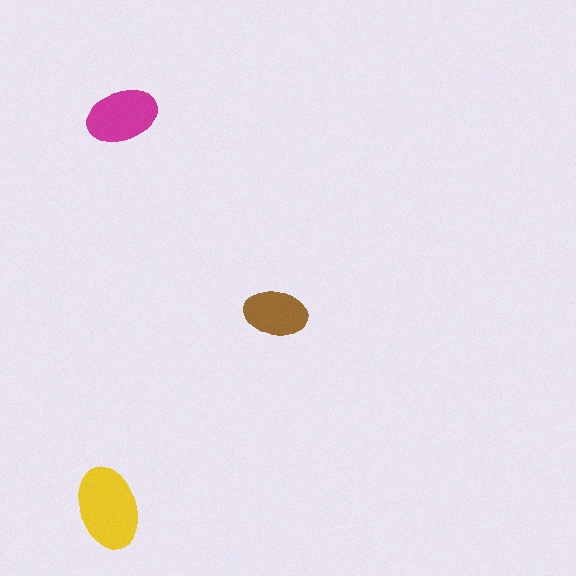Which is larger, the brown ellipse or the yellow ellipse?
The yellow one.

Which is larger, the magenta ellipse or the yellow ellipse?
The yellow one.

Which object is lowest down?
The yellow ellipse is bottommost.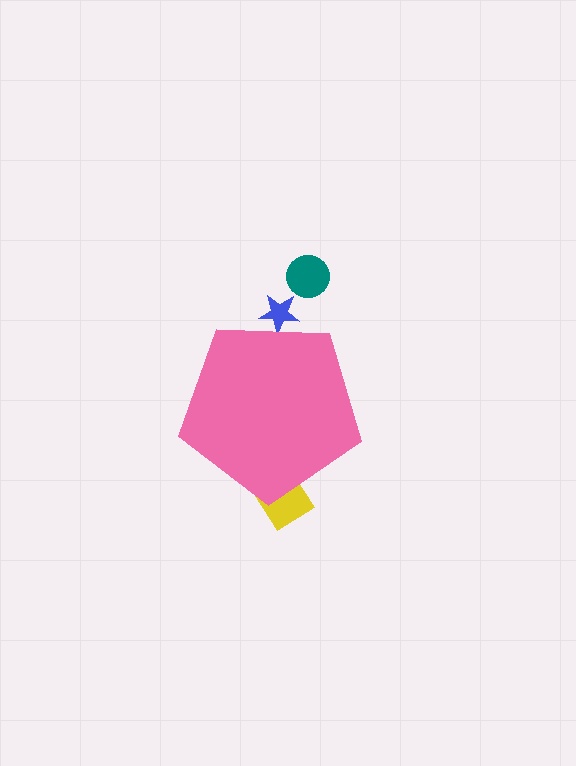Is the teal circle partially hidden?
No, the teal circle is fully visible.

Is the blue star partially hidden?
Yes, the blue star is partially hidden behind the pink pentagon.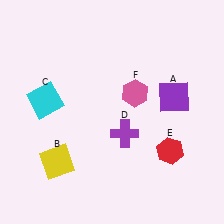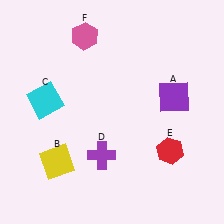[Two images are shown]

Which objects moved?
The objects that moved are: the purple cross (D), the pink hexagon (F).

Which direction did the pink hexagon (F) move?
The pink hexagon (F) moved up.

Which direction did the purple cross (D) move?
The purple cross (D) moved left.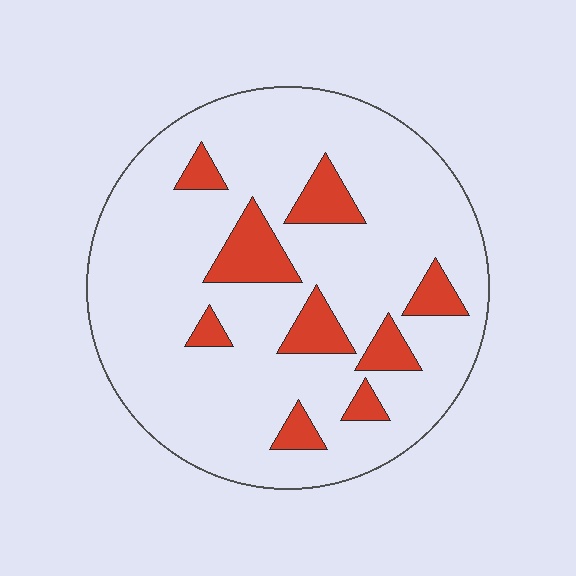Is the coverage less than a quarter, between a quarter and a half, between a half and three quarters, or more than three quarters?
Less than a quarter.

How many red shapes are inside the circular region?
9.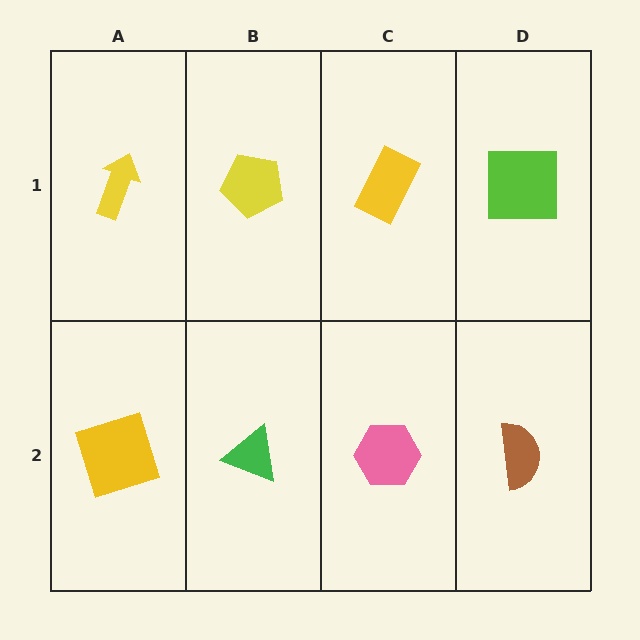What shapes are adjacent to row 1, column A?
A yellow square (row 2, column A), a yellow pentagon (row 1, column B).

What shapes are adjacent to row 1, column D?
A brown semicircle (row 2, column D), a yellow rectangle (row 1, column C).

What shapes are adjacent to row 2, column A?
A yellow arrow (row 1, column A), a green triangle (row 2, column B).